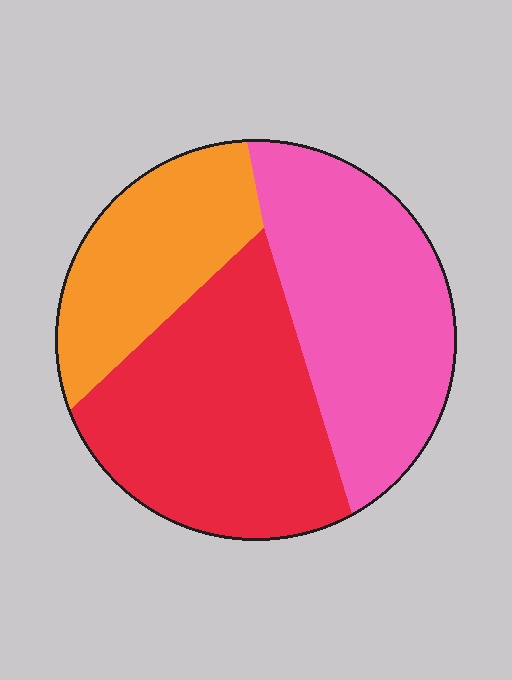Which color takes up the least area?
Orange, at roughly 25%.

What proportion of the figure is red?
Red covers 40% of the figure.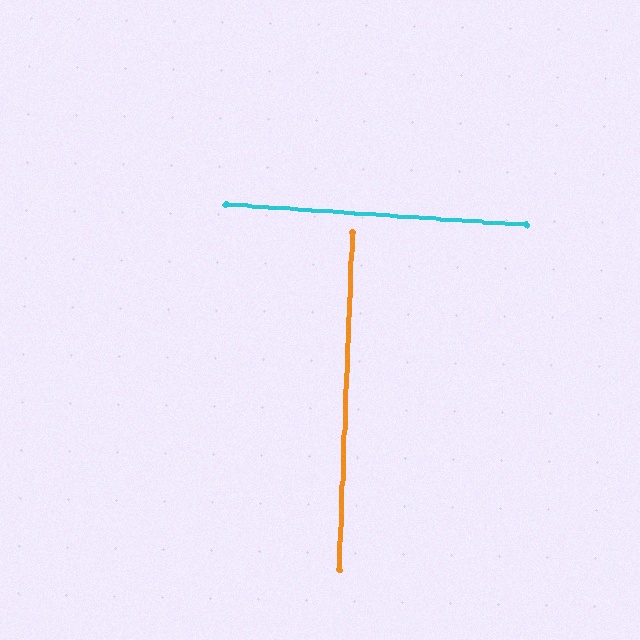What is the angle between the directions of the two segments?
Approximately 88 degrees.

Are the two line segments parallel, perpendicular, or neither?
Perpendicular — they meet at approximately 88°.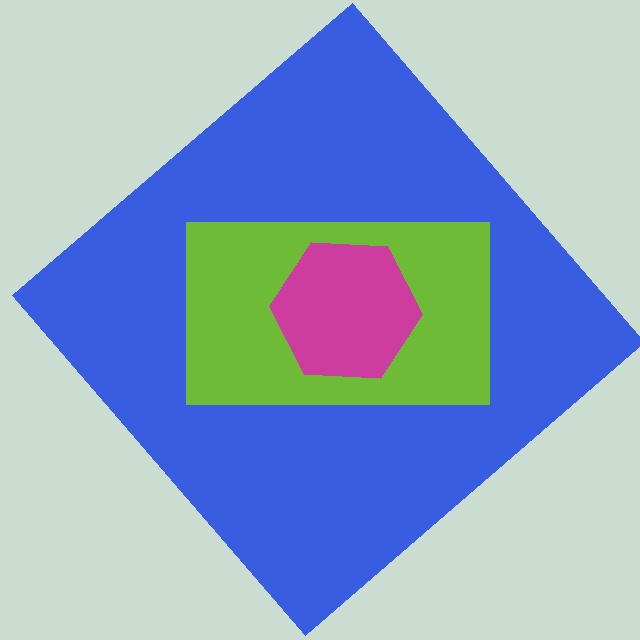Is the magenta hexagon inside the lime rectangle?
Yes.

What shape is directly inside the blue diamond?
The lime rectangle.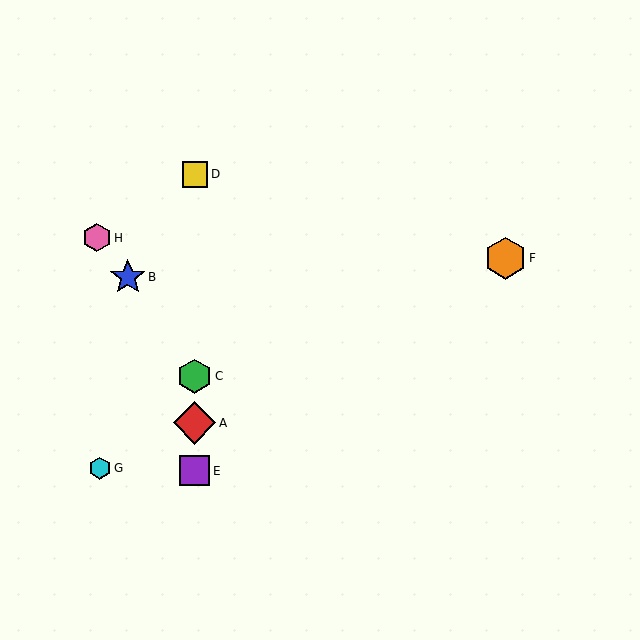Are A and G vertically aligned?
No, A is at x≈195 and G is at x≈100.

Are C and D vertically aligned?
Yes, both are at x≈195.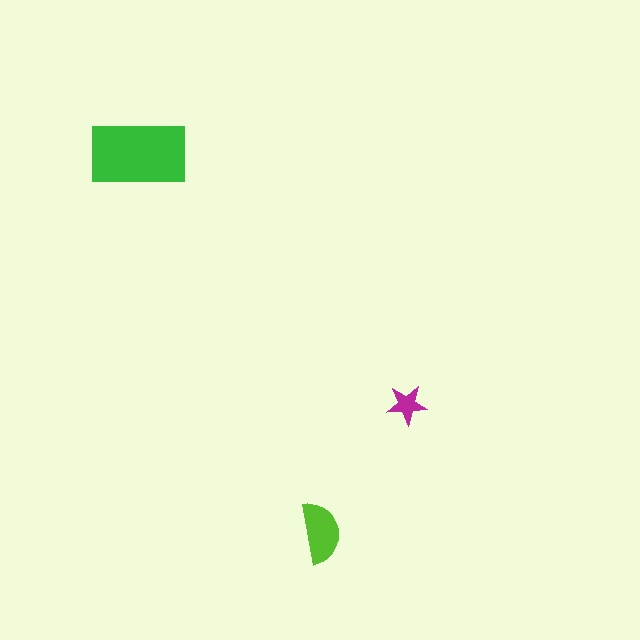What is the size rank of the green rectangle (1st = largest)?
1st.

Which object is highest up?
The green rectangle is topmost.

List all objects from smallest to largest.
The magenta star, the lime semicircle, the green rectangle.